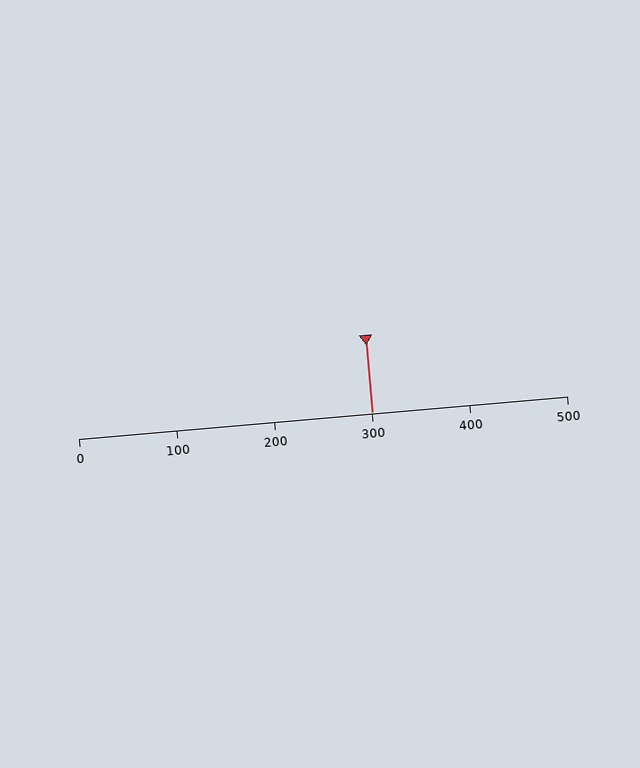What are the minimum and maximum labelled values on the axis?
The axis runs from 0 to 500.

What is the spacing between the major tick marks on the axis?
The major ticks are spaced 100 apart.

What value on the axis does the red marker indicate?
The marker indicates approximately 300.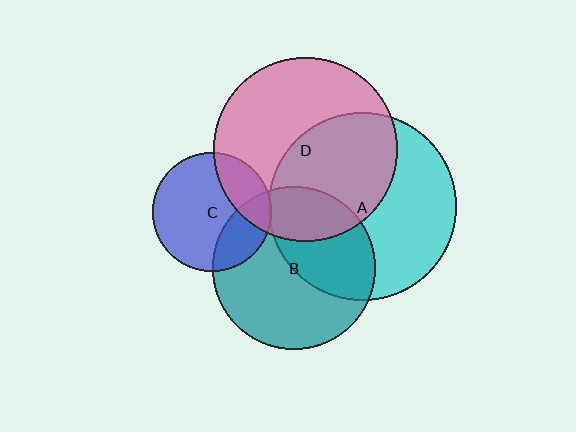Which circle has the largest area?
Circle A (cyan).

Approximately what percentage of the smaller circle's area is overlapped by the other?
Approximately 25%.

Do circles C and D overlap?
Yes.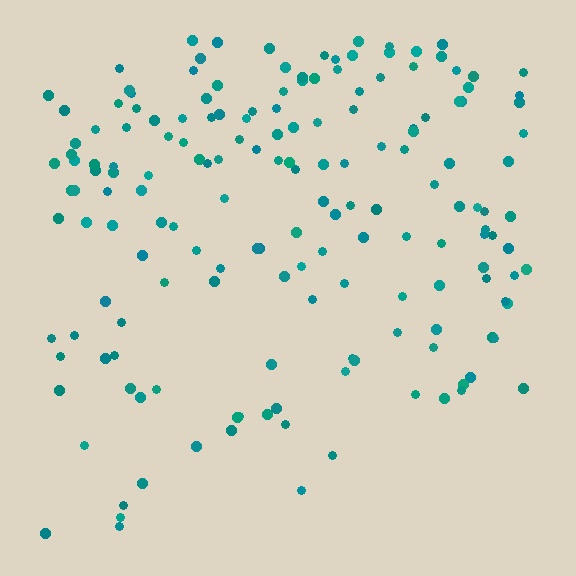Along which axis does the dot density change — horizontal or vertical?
Vertical.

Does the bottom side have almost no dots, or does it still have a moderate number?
Still a moderate number, just noticeably fewer than the top.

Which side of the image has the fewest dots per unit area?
The bottom.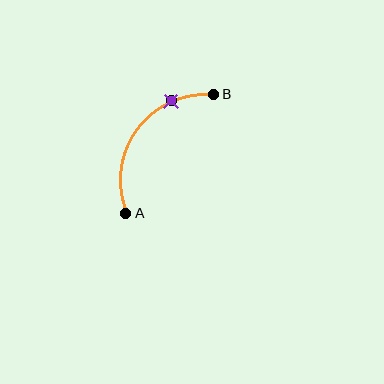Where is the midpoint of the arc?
The arc midpoint is the point on the curve farthest from the straight line joining A and B. It sits above and to the left of that line.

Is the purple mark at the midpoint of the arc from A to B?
No. The purple mark lies on the arc but is closer to endpoint B. The arc midpoint would be at the point on the curve equidistant along the arc from both A and B.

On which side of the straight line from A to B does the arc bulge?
The arc bulges above and to the left of the straight line connecting A and B.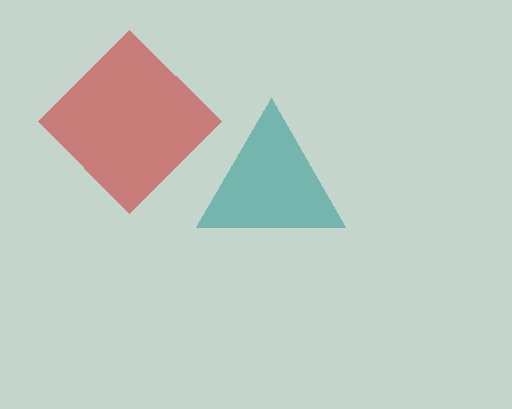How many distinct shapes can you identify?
There are 2 distinct shapes: a teal triangle, a red diamond.